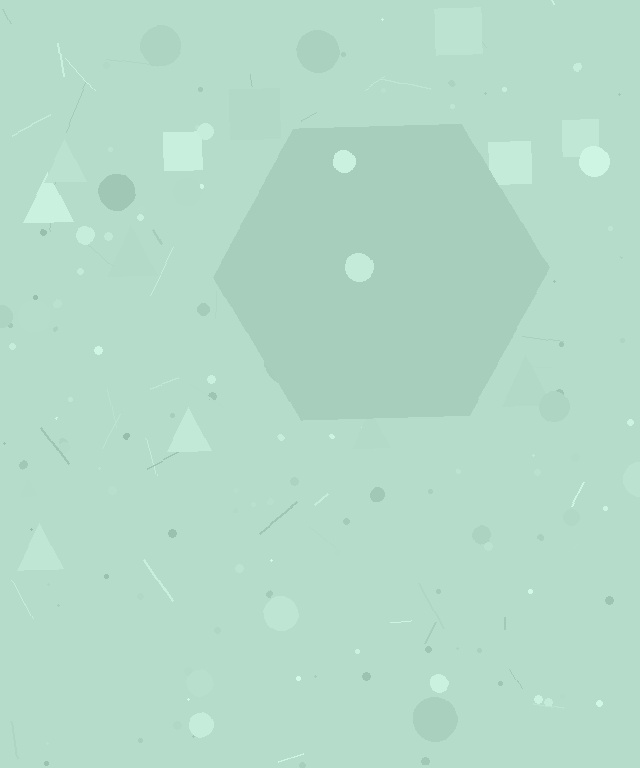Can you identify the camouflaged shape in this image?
The camouflaged shape is a hexagon.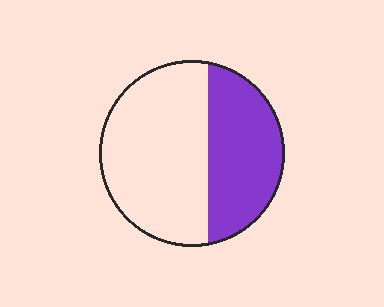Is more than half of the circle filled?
No.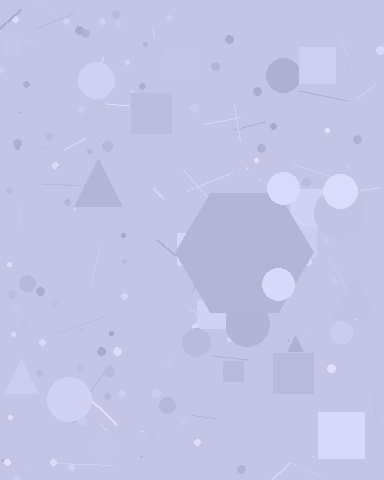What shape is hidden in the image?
A hexagon is hidden in the image.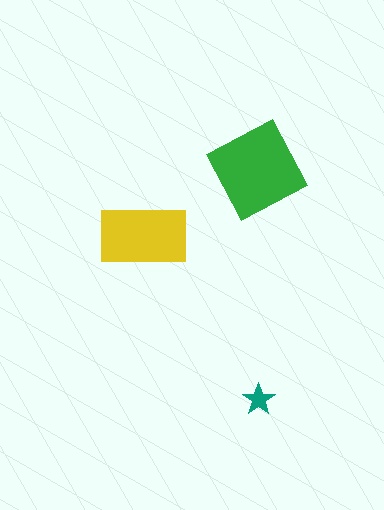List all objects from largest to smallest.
The green square, the yellow rectangle, the teal star.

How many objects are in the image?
There are 3 objects in the image.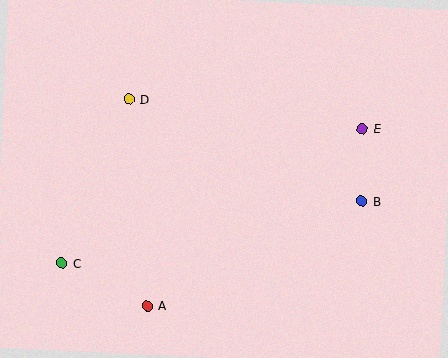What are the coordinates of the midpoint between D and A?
The midpoint between D and A is at (138, 202).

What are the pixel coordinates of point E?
Point E is at (362, 129).